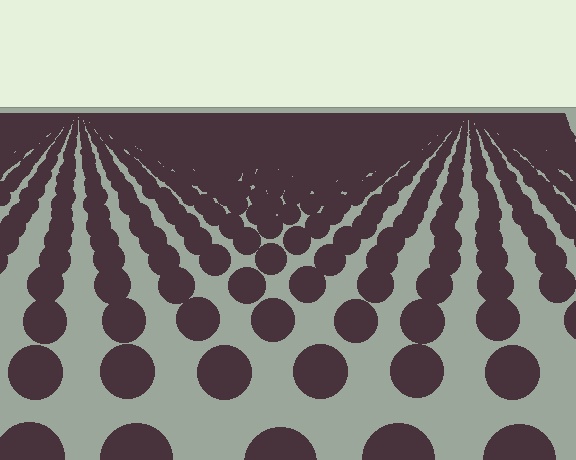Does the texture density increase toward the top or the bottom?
Density increases toward the top.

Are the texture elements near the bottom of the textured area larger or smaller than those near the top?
Larger. Near the bottom, elements are closer to the viewer and appear at a bigger on-screen size.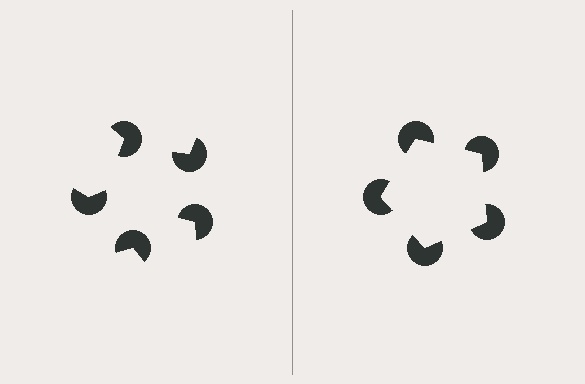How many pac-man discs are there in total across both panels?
10 — 5 on each side.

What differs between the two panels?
The pac-man discs are positioned identically on both sides; only the wedge orientations differ. On the right they align to a pentagon; on the left they are misaligned.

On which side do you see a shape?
An illusory pentagon appears on the right side. On the left side the wedge cuts are rotated, so no coherent shape forms.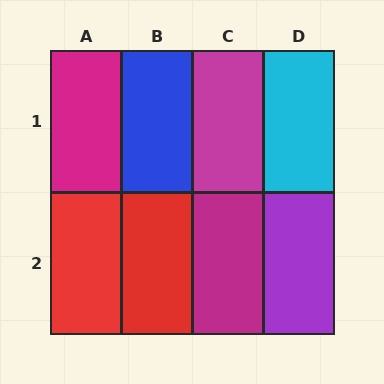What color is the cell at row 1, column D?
Cyan.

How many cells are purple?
1 cell is purple.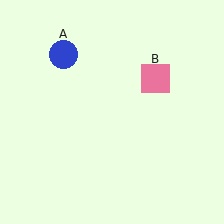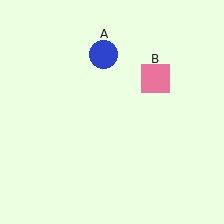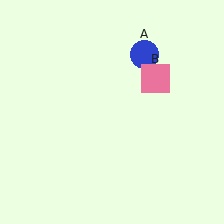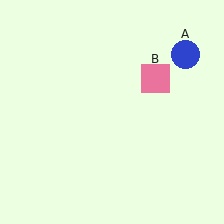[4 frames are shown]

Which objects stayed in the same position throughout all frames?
Pink square (object B) remained stationary.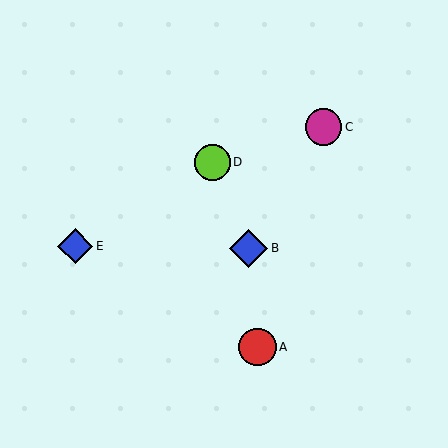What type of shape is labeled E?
Shape E is a blue diamond.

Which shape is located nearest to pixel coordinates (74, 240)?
The blue diamond (labeled E) at (75, 246) is nearest to that location.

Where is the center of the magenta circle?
The center of the magenta circle is at (324, 127).